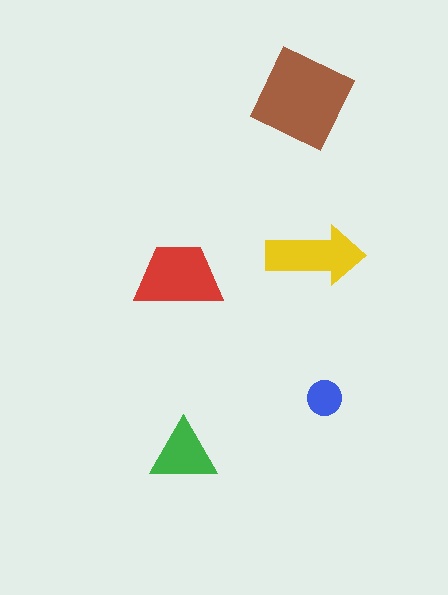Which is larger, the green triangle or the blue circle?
The green triangle.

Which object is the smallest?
The blue circle.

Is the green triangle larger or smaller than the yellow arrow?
Smaller.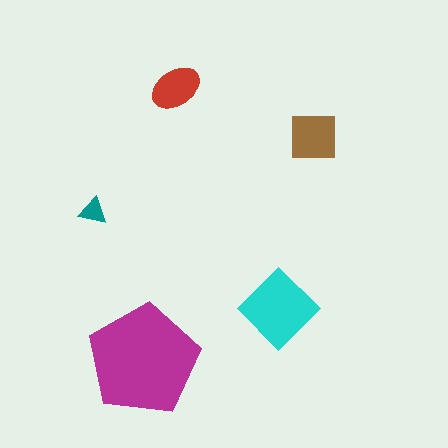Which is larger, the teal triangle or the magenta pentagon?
The magenta pentagon.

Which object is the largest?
The magenta pentagon.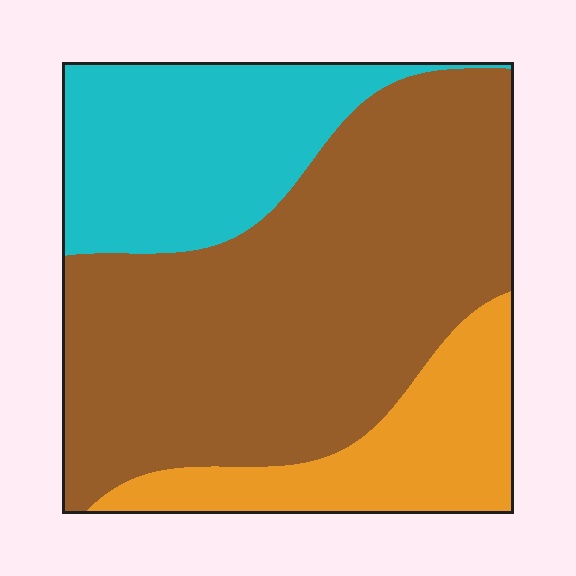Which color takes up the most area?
Brown, at roughly 60%.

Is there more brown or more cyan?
Brown.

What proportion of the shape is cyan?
Cyan covers 24% of the shape.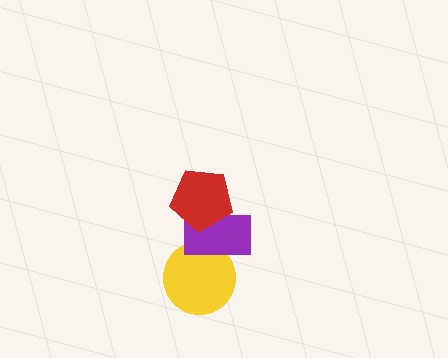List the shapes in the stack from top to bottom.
From top to bottom: the red pentagon, the purple rectangle, the yellow circle.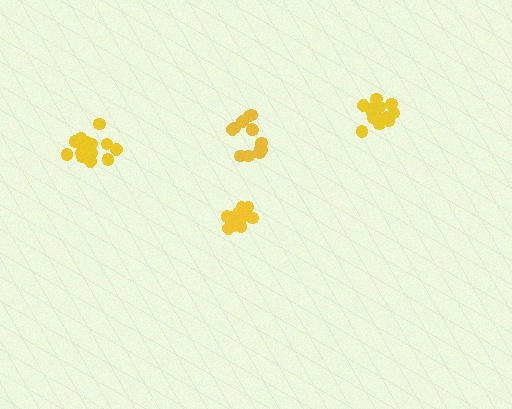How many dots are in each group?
Group 1: 14 dots, Group 2: 12 dots, Group 3: 14 dots, Group 4: 17 dots (57 total).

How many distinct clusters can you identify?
There are 4 distinct clusters.